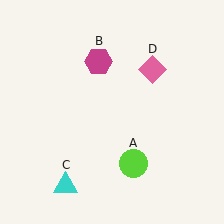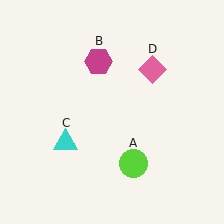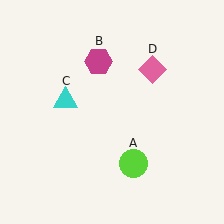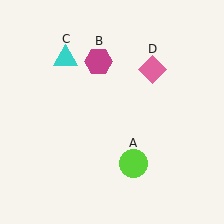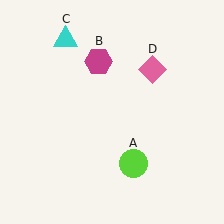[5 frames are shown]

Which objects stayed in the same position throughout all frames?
Lime circle (object A) and magenta hexagon (object B) and pink diamond (object D) remained stationary.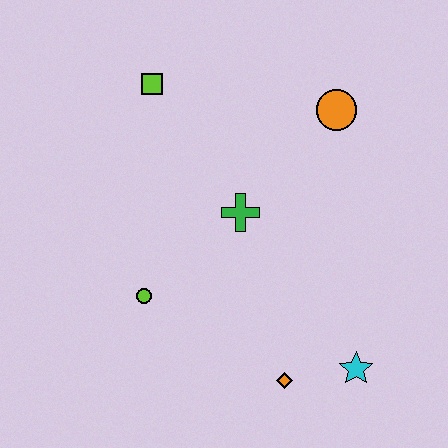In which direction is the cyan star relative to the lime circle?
The cyan star is to the right of the lime circle.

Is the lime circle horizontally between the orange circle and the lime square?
No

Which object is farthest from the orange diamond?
The lime square is farthest from the orange diamond.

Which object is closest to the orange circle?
The green cross is closest to the orange circle.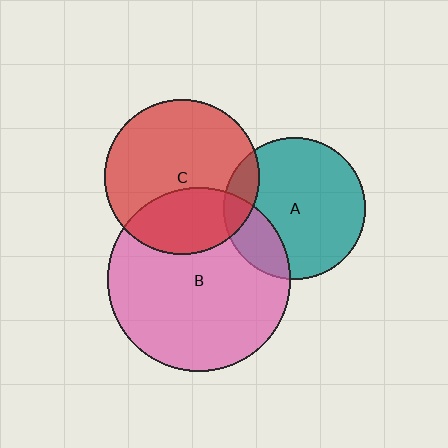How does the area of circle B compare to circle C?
Approximately 1.4 times.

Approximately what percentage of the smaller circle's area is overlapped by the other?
Approximately 15%.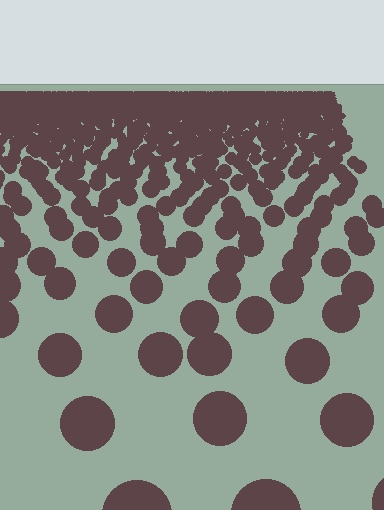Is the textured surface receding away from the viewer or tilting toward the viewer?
The surface is receding away from the viewer. Texture elements get smaller and denser toward the top.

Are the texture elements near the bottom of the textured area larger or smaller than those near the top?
Larger. Near the bottom, elements are closer to the viewer and appear at a bigger on-screen size.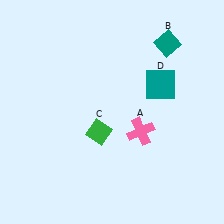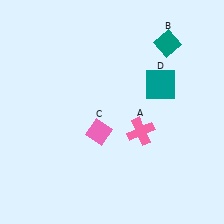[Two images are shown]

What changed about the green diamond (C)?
In Image 1, C is green. In Image 2, it changed to pink.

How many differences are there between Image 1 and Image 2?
There is 1 difference between the two images.